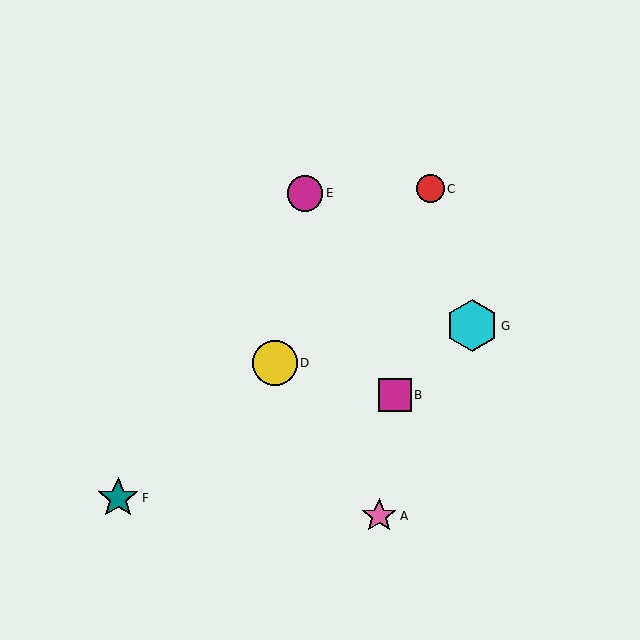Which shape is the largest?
The cyan hexagon (labeled G) is the largest.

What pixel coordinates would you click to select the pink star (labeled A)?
Click at (379, 516) to select the pink star A.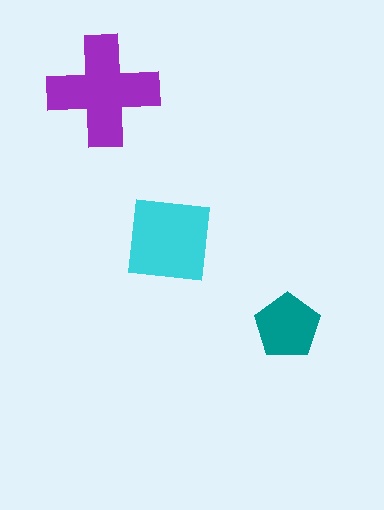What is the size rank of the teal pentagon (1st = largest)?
3rd.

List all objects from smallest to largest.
The teal pentagon, the cyan square, the purple cross.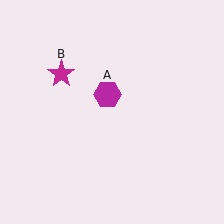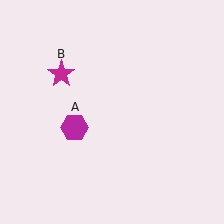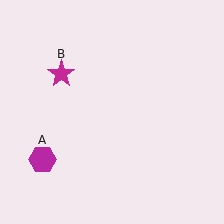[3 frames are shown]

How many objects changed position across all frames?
1 object changed position: magenta hexagon (object A).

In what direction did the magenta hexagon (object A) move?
The magenta hexagon (object A) moved down and to the left.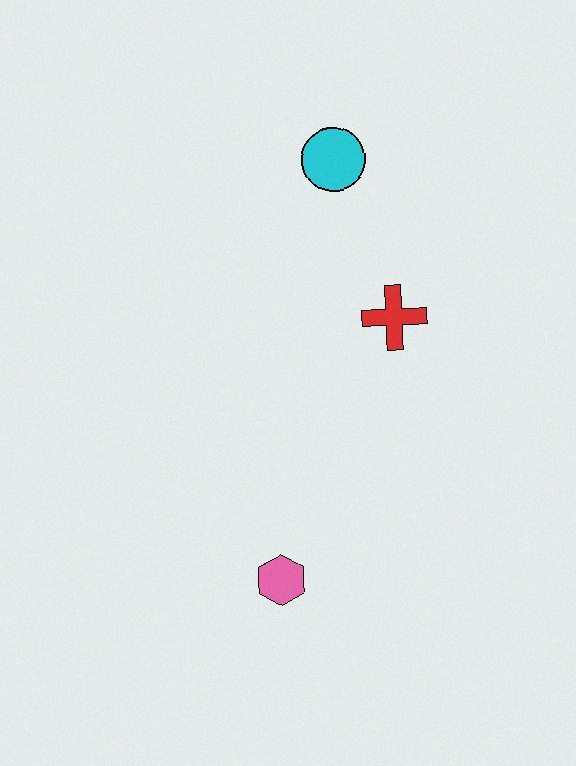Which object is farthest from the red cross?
The pink hexagon is farthest from the red cross.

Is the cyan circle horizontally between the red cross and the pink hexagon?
Yes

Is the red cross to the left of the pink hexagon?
No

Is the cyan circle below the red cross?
No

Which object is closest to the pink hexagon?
The red cross is closest to the pink hexagon.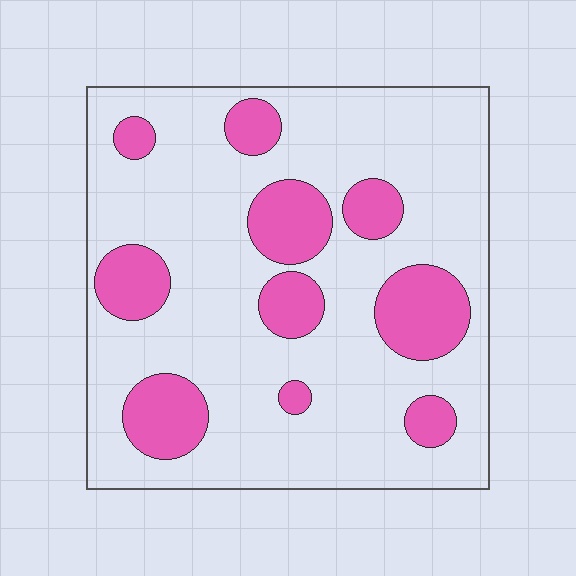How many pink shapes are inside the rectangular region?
10.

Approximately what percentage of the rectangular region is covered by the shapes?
Approximately 25%.